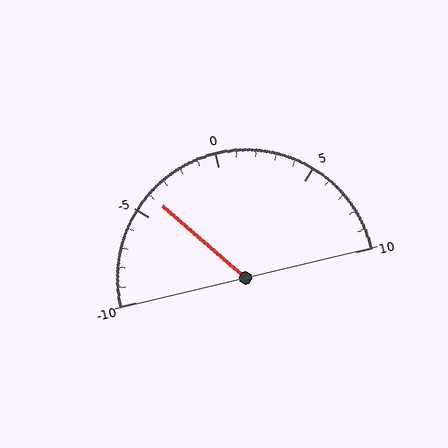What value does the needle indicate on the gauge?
The needle indicates approximately -4.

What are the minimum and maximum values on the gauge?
The gauge ranges from -10 to 10.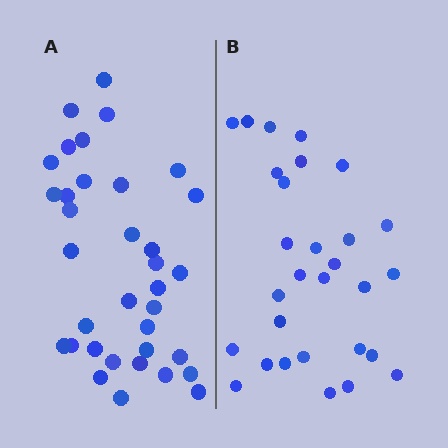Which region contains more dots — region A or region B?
Region A (the left region) has more dots.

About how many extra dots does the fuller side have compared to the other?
Region A has about 6 more dots than region B.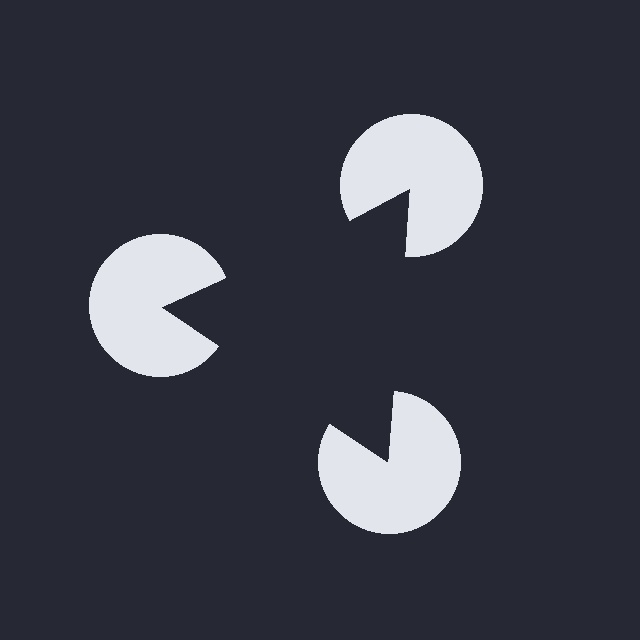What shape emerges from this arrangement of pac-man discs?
An illusory triangle — its edges are inferred from the aligned wedge cuts in the pac-man discs, not physically drawn.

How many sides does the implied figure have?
3 sides.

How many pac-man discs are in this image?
There are 3 — one at each vertex of the illusory triangle.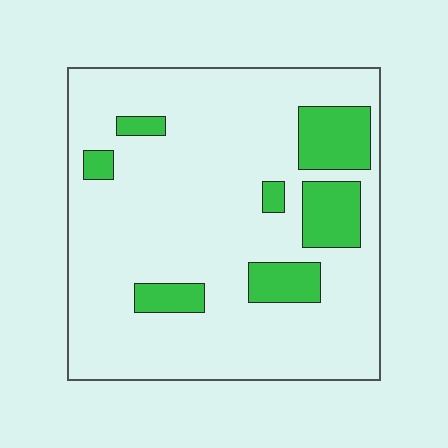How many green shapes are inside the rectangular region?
7.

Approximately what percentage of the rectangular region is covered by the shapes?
Approximately 15%.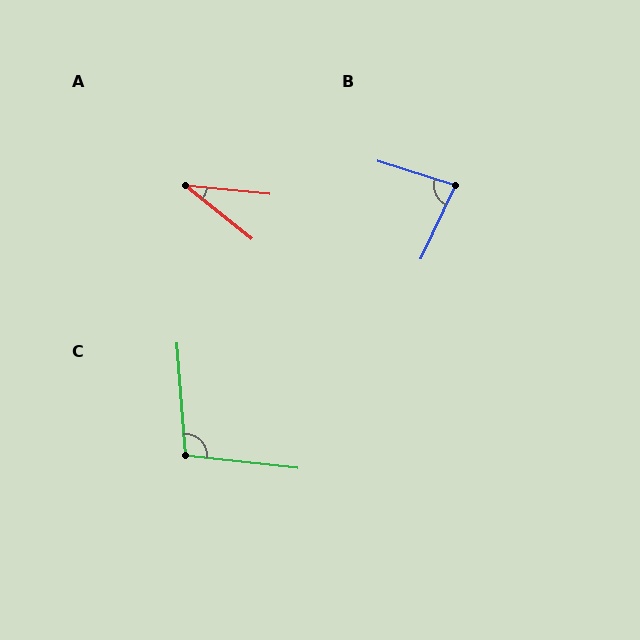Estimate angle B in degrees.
Approximately 82 degrees.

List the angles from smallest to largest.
A (33°), B (82°), C (100°).